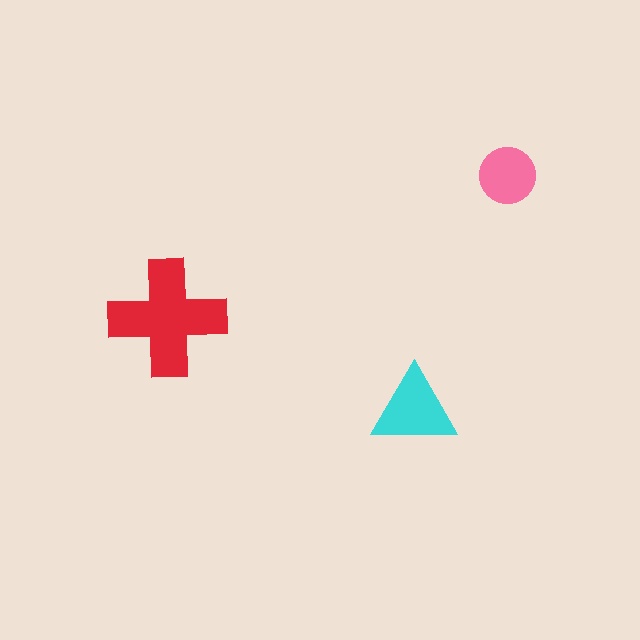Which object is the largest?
The red cross.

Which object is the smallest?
The pink circle.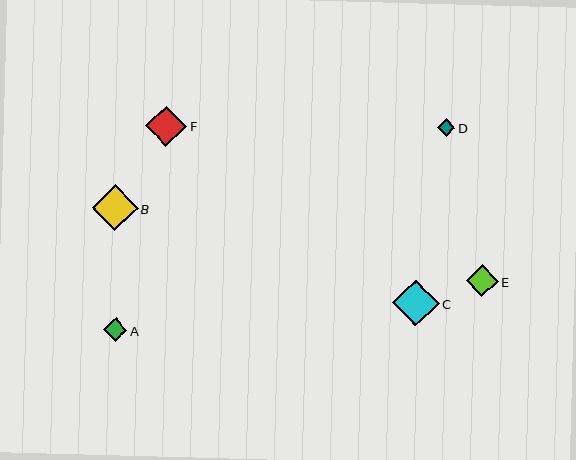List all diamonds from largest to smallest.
From largest to smallest: C, B, F, E, A, D.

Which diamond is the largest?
Diamond C is the largest with a size of approximately 46 pixels.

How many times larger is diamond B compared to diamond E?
Diamond B is approximately 1.4 times the size of diamond E.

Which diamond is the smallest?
Diamond D is the smallest with a size of approximately 18 pixels.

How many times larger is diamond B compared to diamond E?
Diamond B is approximately 1.4 times the size of diamond E.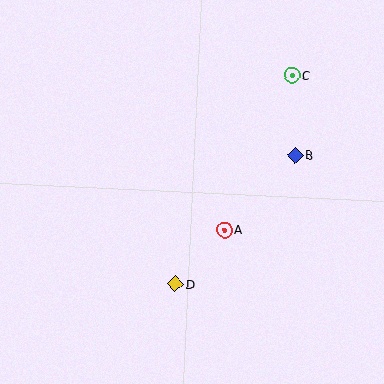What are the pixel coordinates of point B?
Point B is at (295, 155).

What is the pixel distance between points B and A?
The distance between B and A is 103 pixels.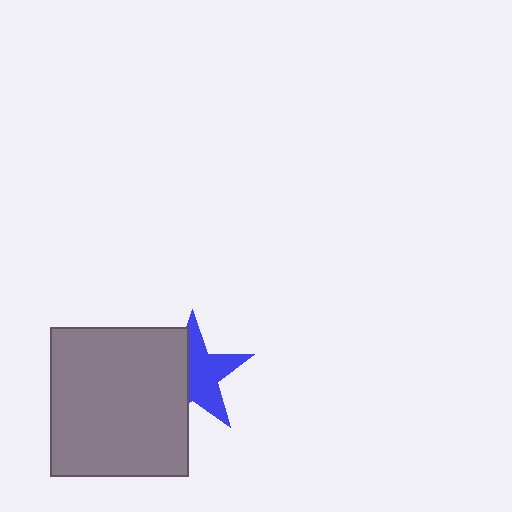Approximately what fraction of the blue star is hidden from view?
Roughly 44% of the blue star is hidden behind the gray rectangle.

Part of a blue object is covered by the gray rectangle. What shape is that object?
It is a star.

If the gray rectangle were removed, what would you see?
You would see the complete blue star.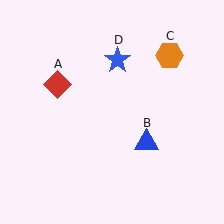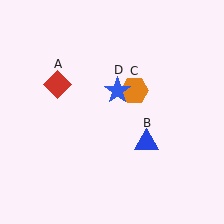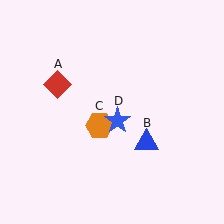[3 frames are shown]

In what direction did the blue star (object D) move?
The blue star (object D) moved down.